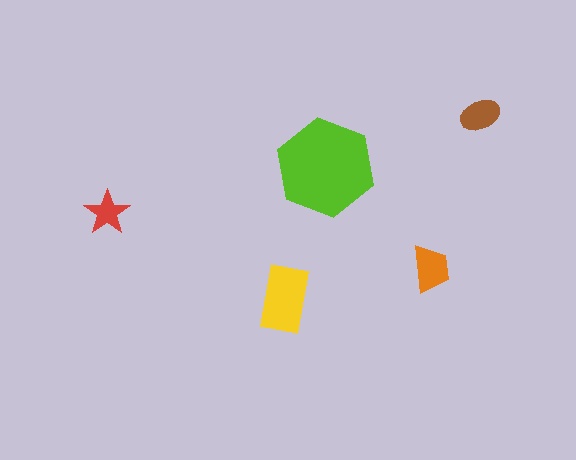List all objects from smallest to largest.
The red star, the brown ellipse, the orange trapezoid, the yellow rectangle, the lime hexagon.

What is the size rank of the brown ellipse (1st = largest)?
4th.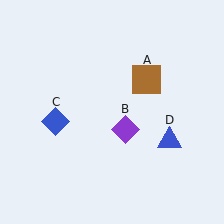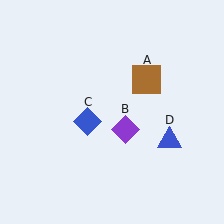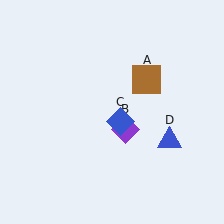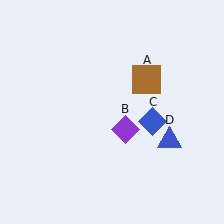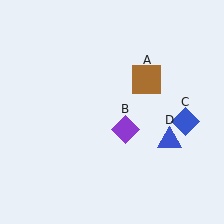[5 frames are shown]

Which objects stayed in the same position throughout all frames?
Brown square (object A) and purple diamond (object B) and blue triangle (object D) remained stationary.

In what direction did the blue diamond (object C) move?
The blue diamond (object C) moved right.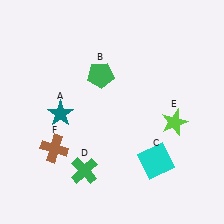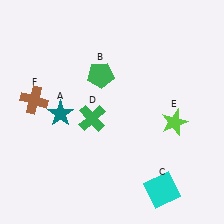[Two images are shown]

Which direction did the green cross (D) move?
The green cross (D) moved up.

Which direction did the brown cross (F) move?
The brown cross (F) moved up.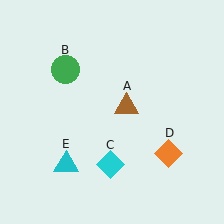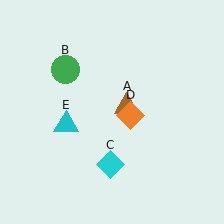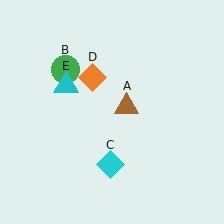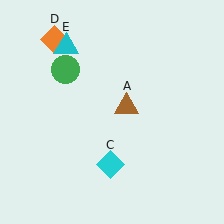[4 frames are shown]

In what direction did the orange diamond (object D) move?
The orange diamond (object D) moved up and to the left.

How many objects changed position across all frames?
2 objects changed position: orange diamond (object D), cyan triangle (object E).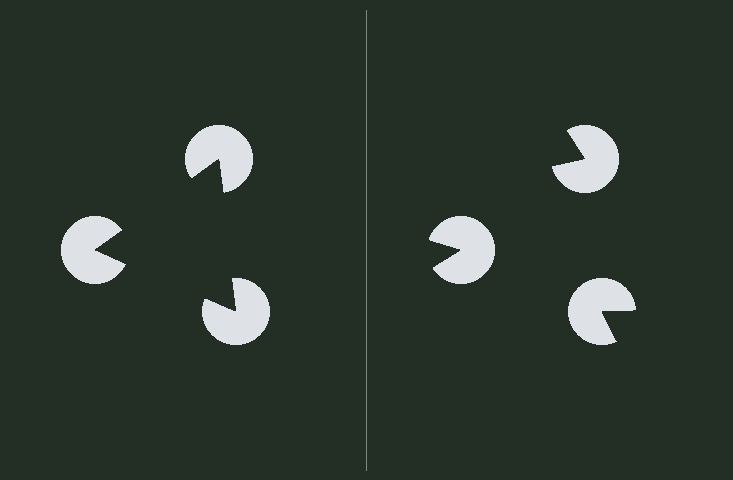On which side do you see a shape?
An illusory triangle appears on the left side. On the right side the wedge cuts are rotated, so no coherent shape forms.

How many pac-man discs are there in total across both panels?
6 — 3 on each side.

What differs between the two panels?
The pac-man discs are positioned identically on both sides; only the wedge orientations differ. On the left they align to a triangle; on the right they are misaligned.